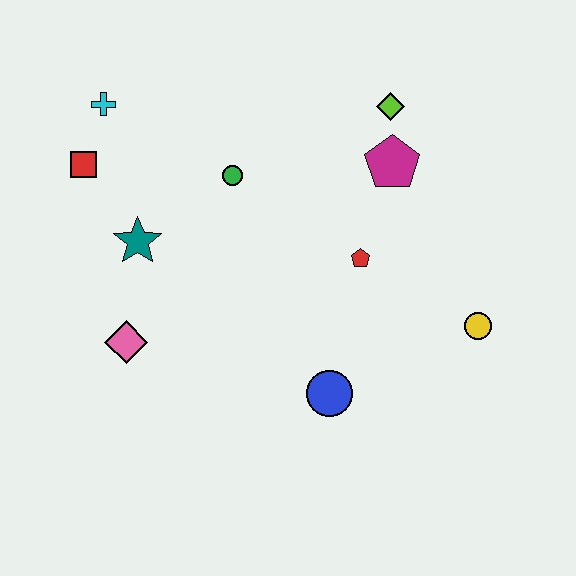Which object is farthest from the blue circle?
The cyan cross is farthest from the blue circle.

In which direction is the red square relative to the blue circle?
The red square is to the left of the blue circle.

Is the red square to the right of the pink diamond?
No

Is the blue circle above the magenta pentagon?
No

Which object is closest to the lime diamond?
The magenta pentagon is closest to the lime diamond.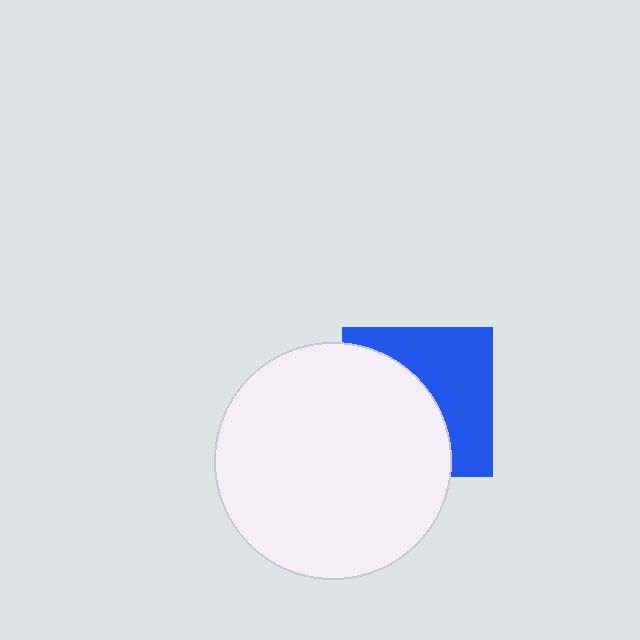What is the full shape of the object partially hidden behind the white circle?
The partially hidden object is a blue square.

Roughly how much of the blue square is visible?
About half of it is visible (roughly 48%).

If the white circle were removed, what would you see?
You would see the complete blue square.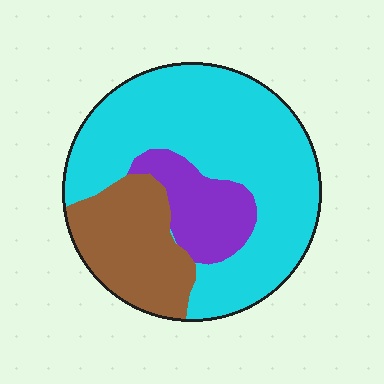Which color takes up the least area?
Purple, at roughly 15%.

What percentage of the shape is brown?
Brown covers about 25% of the shape.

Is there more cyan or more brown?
Cyan.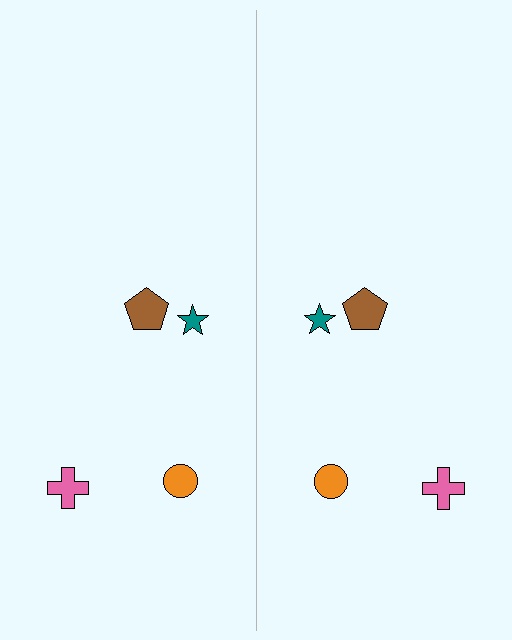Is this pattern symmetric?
Yes, this pattern has bilateral (reflection) symmetry.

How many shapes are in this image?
There are 8 shapes in this image.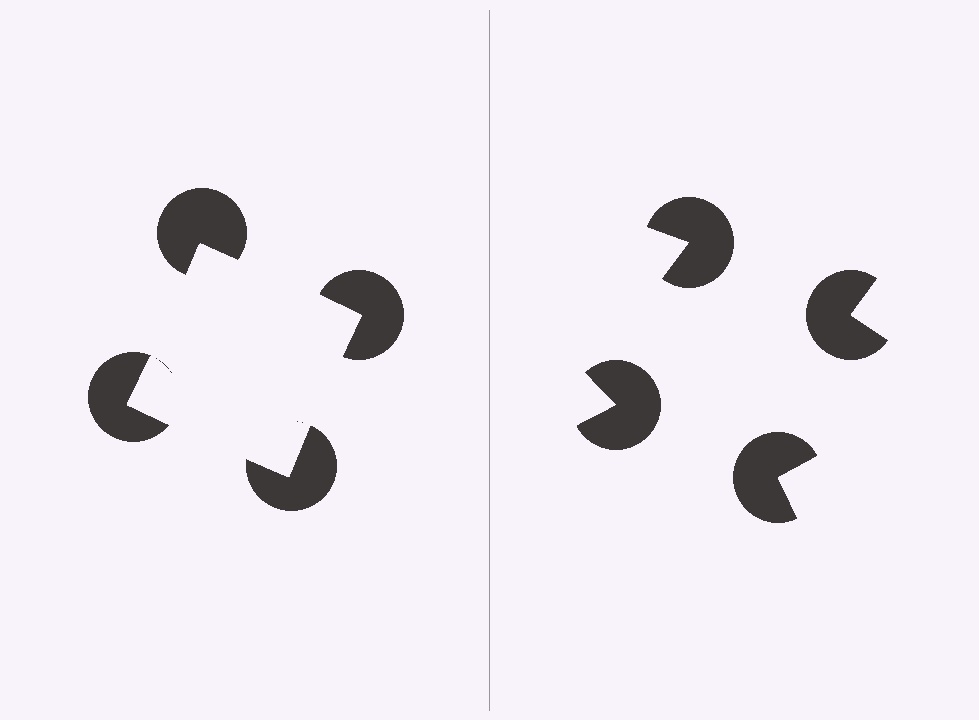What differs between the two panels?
The pac-man discs are positioned identically on both sides; only the wedge orientations differ. On the left they align to a square; on the right they are misaligned.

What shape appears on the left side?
An illusory square.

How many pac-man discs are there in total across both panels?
8 — 4 on each side.